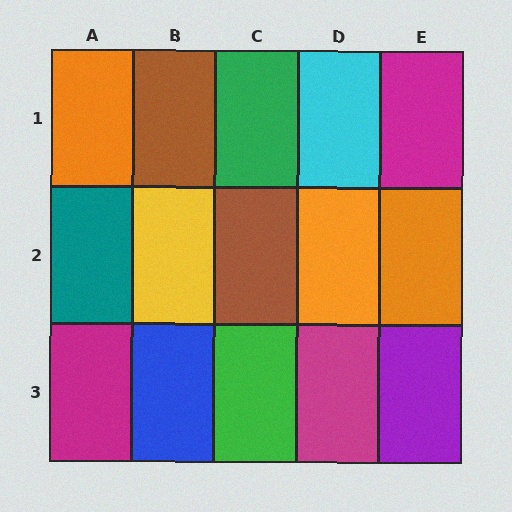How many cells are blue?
1 cell is blue.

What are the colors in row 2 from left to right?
Teal, yellow, brown, orange, orange.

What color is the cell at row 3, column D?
Magenta.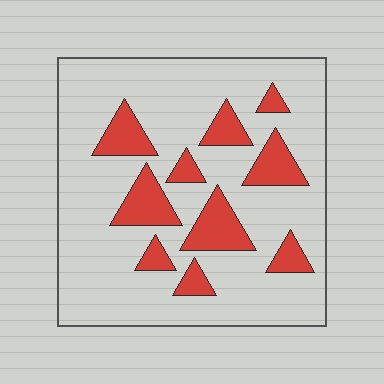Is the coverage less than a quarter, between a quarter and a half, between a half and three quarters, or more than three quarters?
Less than a quarter.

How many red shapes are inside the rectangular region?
10.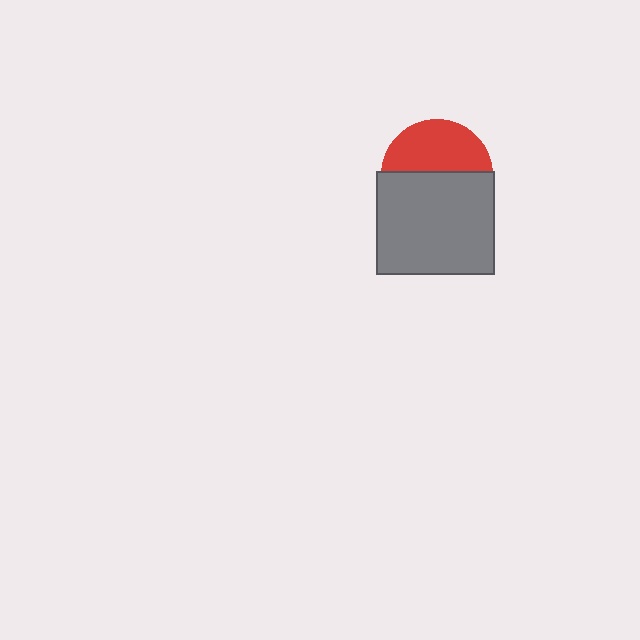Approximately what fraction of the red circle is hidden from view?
Roughly 54% of the red circle is hidden behind the gray rectangle.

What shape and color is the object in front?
The object in front is a gray rectangle.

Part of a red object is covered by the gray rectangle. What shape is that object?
It is a circle.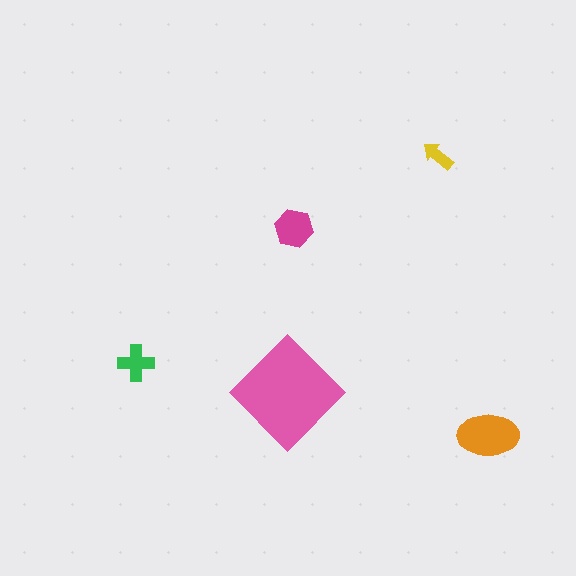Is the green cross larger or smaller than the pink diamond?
Smaller.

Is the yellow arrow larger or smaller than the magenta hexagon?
Smaller.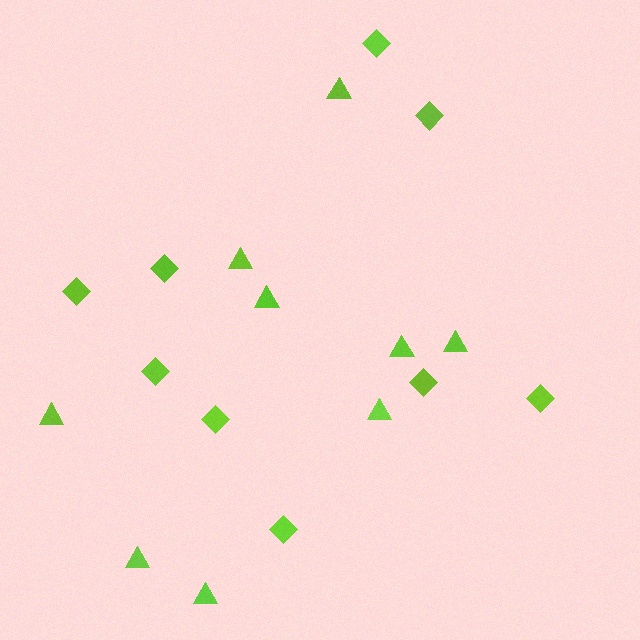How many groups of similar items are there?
There are 2 groups: one group of diamonds (9) and one group of triangles (9).